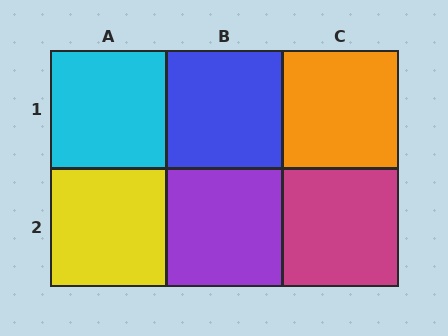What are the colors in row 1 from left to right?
Cyan, blue, orange.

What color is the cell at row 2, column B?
Purple.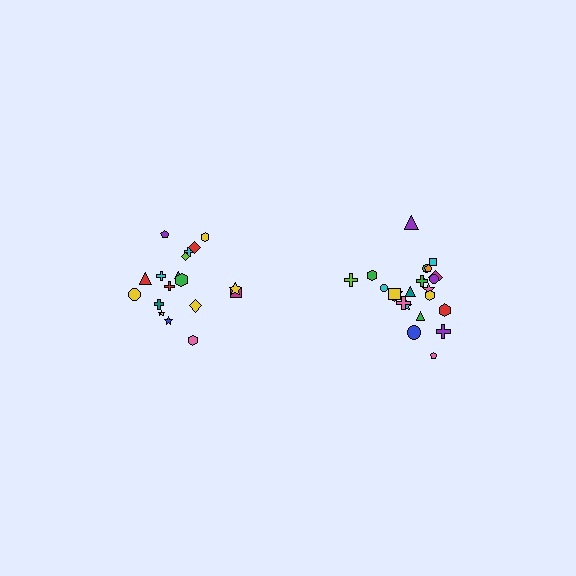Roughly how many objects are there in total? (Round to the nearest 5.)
Roughly 45 objects in total.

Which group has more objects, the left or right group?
The right group.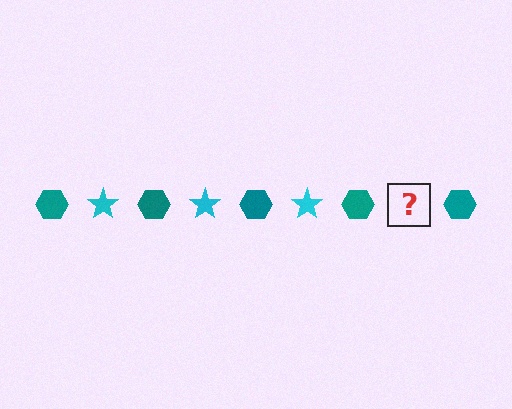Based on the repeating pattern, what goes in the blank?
The blank should be a cyan star.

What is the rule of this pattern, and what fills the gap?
The rule is that the pattern alternates between teal hexagon and cyan star. The gap should be filled with a cyan star.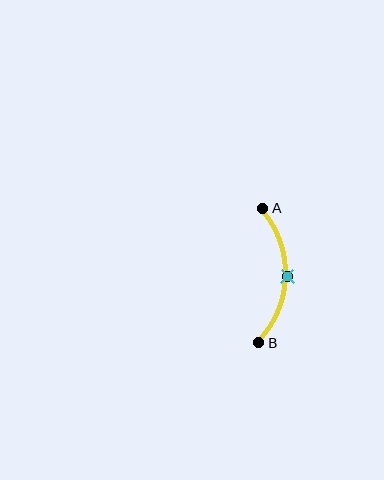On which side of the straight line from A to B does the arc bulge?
The arc bulges to the right of the straight line connecting A and B.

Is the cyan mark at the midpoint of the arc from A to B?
Yes. The cyan mark lies on the arc at equal arc-length from both A and B — it is the arc midpoint.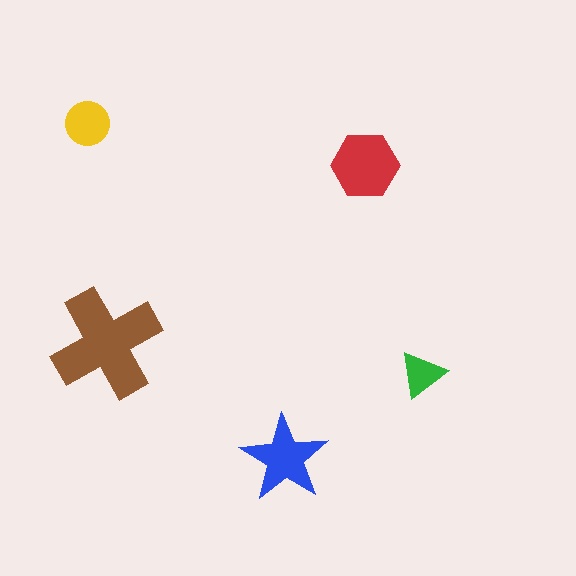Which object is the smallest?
The green triangle.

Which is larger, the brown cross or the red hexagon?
The brown cross.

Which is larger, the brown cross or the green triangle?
The brown cross.